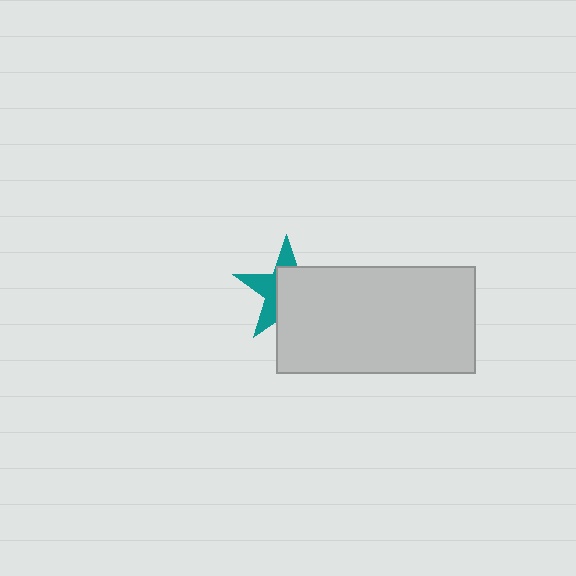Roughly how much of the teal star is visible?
A small part of it is visible (roughly 39%).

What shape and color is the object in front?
The object in front is a light gray rectangle.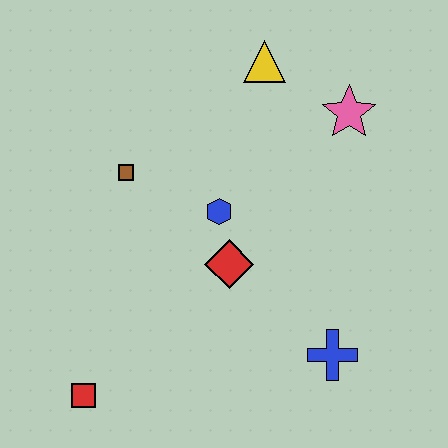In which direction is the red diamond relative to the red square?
The red diamond is to the right of the red square.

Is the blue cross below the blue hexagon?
Yes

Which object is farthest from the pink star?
The red square is farthest from the pink star.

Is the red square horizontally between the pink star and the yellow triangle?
No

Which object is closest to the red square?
The red diamond is closest to the red square.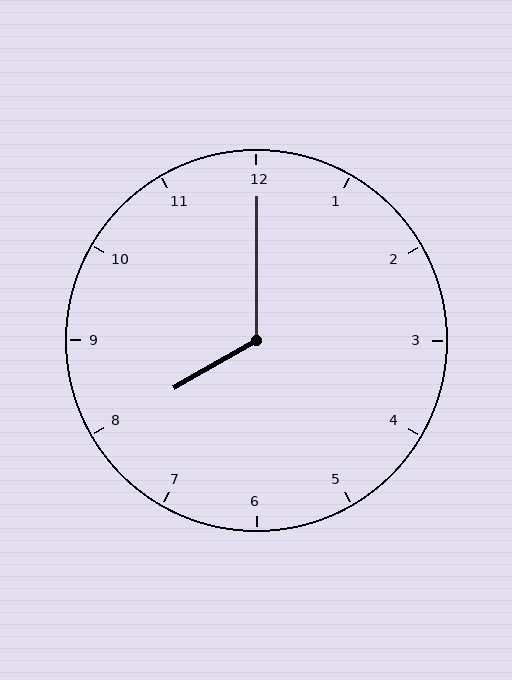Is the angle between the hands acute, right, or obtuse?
It is obtuse.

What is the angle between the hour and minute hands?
Approximately 120 degrees.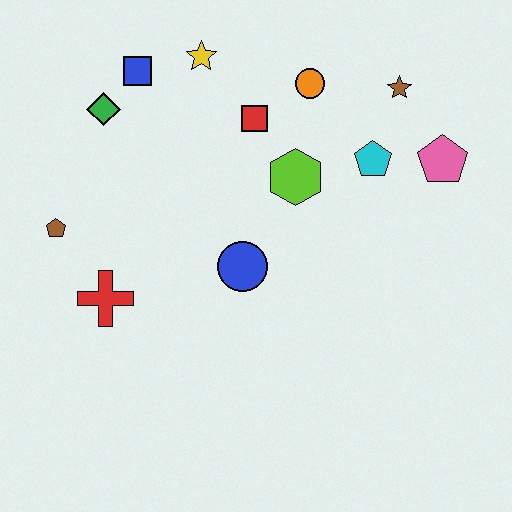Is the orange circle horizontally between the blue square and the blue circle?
No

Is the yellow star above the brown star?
Yes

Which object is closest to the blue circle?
The lime hexagon is closest to the blue circle.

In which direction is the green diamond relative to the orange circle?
The green diamond is to the left of the orange circle.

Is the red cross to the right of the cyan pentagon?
No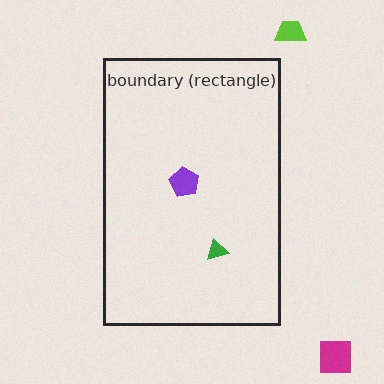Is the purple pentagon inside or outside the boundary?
Inside.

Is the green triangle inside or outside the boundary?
Inside.